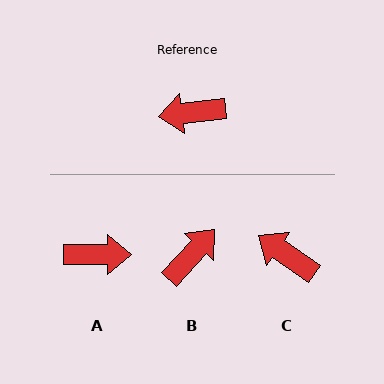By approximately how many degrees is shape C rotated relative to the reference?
Approximately 42 degrees clockwise.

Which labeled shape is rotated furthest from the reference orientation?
A, about 173 degrees away.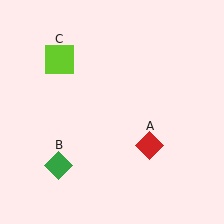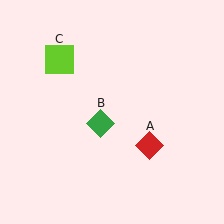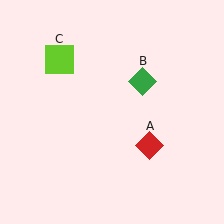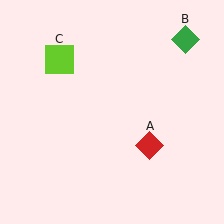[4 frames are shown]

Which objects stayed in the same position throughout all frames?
Red diamond (object A) and lime square (object C) remained stationary.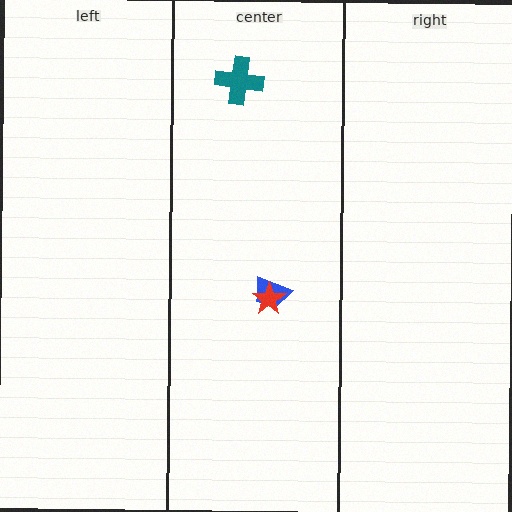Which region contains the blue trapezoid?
The center region.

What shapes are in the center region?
The teal cross, the blue trapezoid, the red star.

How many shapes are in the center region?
3.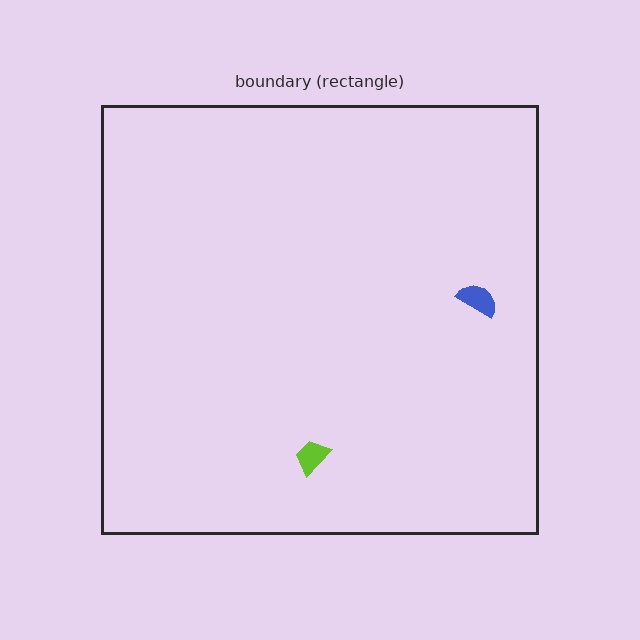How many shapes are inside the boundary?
2 inside, 0 outside.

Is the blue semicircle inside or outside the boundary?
Inside.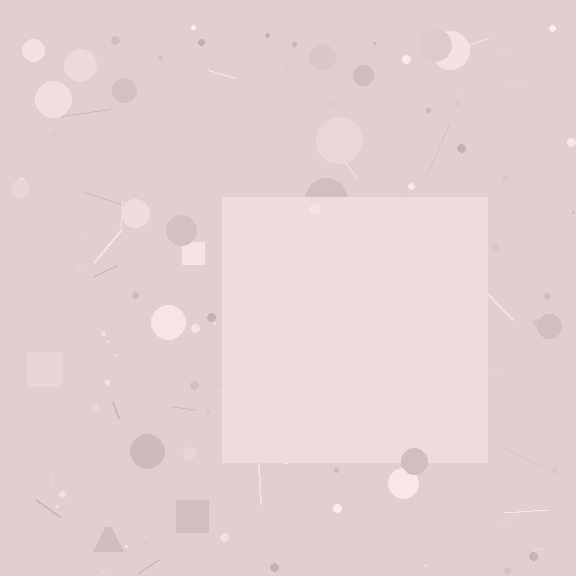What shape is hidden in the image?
A square is hidden in the image.